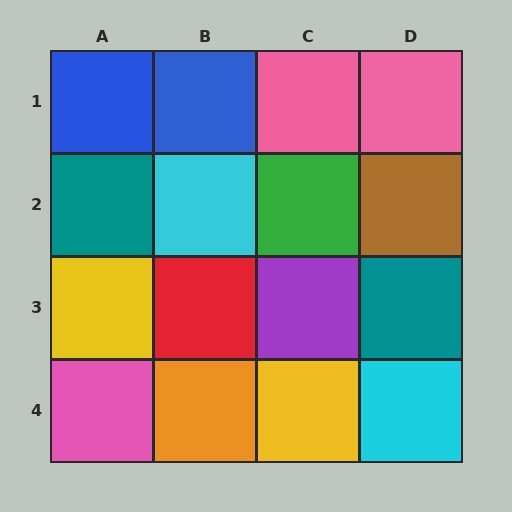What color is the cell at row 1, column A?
Blue.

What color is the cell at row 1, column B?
Blue.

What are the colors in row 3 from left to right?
Yellow, red, purple, teal.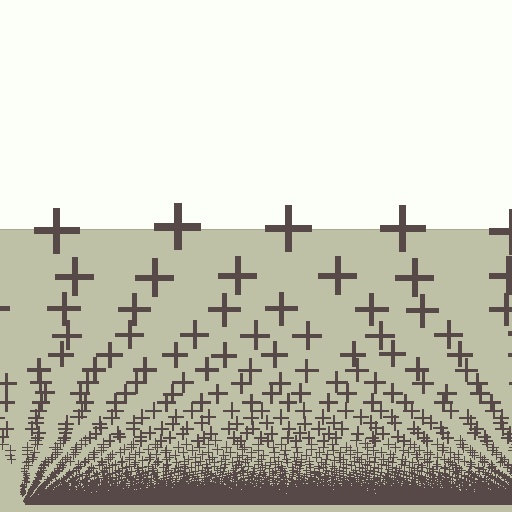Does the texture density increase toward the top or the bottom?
Density increases toward the bottom.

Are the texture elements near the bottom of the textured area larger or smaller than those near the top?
Smaller. The gradient is inverted — elements near the bottom are smaller and denser.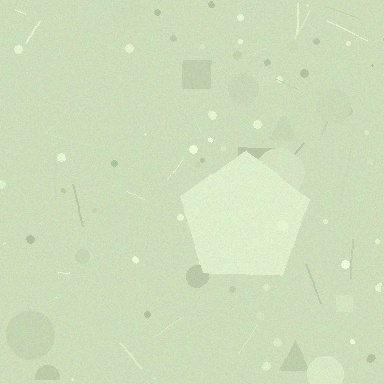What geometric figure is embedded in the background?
A pentagon is embedded in the background.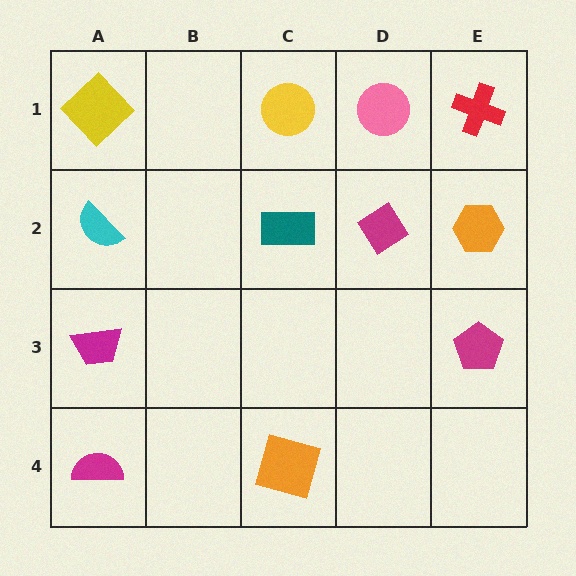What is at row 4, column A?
A magenta semicircle.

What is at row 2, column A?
A cyan semicircle.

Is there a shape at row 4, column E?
No, that cell is empty.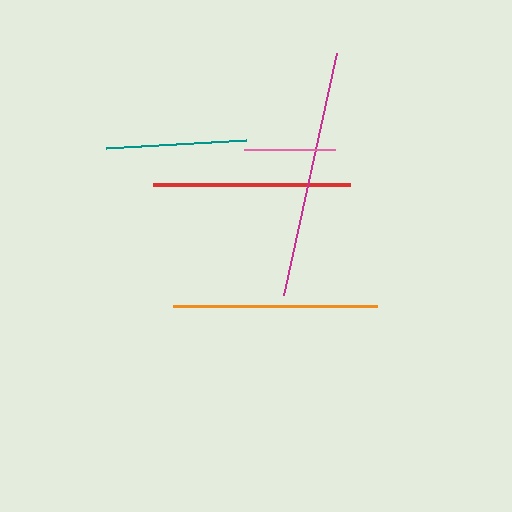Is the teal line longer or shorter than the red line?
The red line is longer than the teal line.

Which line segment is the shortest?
The pink line is the shortest at approximately 92 pixels.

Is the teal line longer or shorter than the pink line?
The teal line is longer than the pink line.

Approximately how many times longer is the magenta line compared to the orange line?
The magenta line is approximately 1.2 times the length of the orange line.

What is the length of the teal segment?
The teal segment is approximately 141 pixels long.